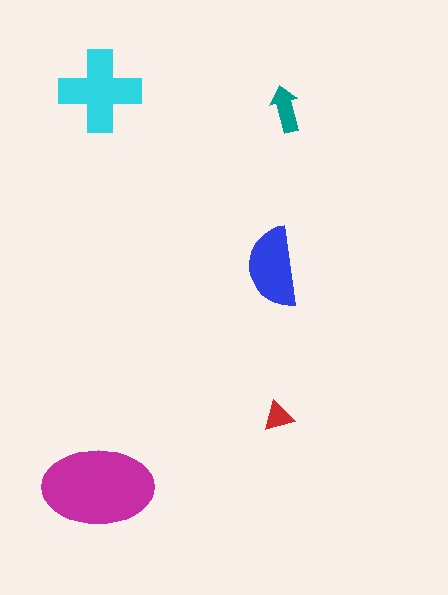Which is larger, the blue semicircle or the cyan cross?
The cyan cross.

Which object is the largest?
The magenta ellipse.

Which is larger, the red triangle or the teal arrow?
The teal arrow.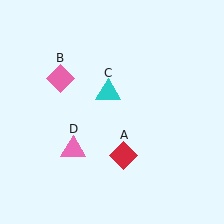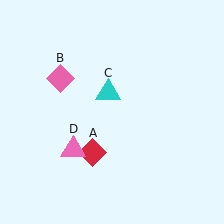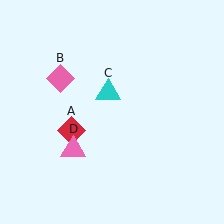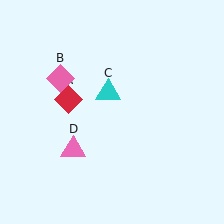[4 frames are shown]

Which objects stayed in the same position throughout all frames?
Pink diamond (object B) and cyan triangle (object C) and pink triangle (object D) remained stationary.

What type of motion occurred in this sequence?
The red diamond (object A) rotated clockwise around the center of the scene.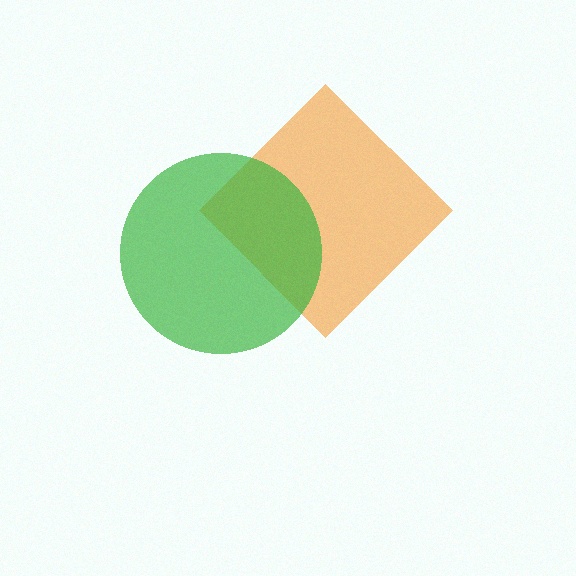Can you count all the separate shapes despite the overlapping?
Yes, there are 2 separate shapes.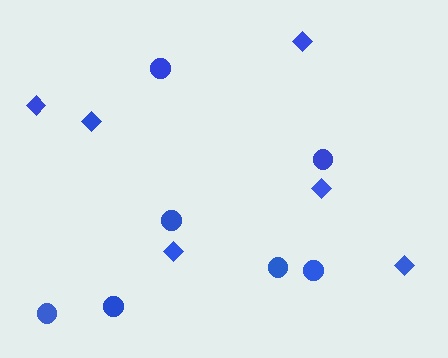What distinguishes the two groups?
There are 2 groups: one group of diamonds (6) and one group of circles (7).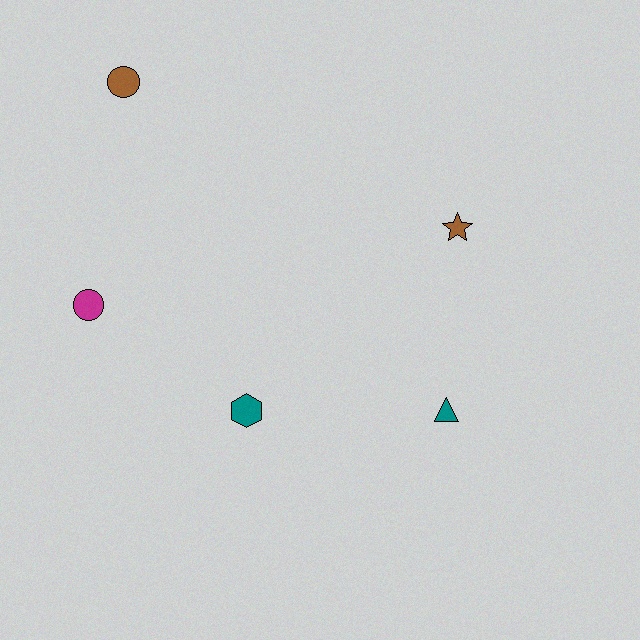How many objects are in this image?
There are 5 objects.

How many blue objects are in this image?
There are no blue objects.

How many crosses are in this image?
There are no crosses.